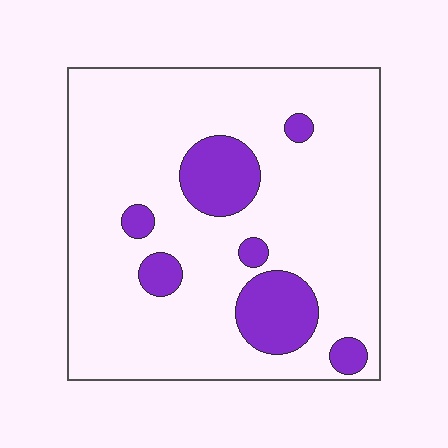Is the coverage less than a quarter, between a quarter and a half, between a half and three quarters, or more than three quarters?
Less than a quarter.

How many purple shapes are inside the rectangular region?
7.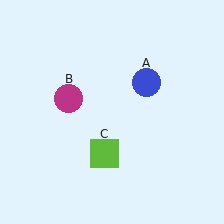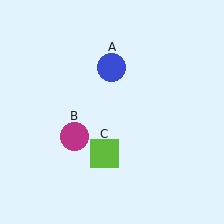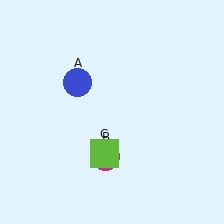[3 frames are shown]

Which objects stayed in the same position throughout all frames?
Lime square (object C) remained stationary.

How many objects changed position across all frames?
2 objects changed position: blue circle (object A), magenta circle (object B).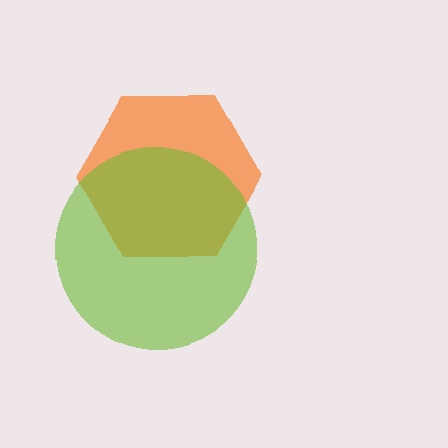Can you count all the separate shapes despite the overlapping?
Yes, there are 2 separate shapes.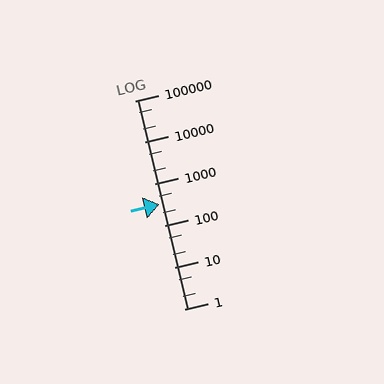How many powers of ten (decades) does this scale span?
The scale spans 5 decades, from 1 to 100000.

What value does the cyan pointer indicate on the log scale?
The pointer indicates approximately 330.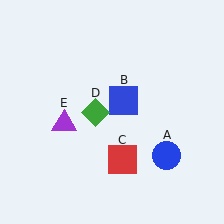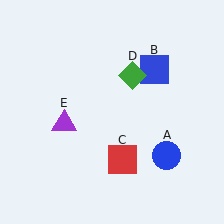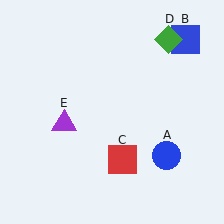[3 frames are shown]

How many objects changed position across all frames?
2 objects changed position: blue square (object B), green diamond (object D).